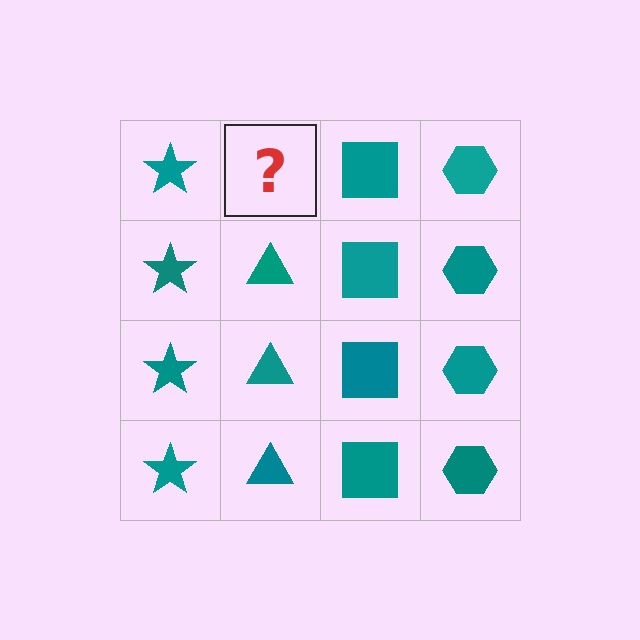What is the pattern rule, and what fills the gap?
The rule is that each column has a consistent shape. The gap should be filled with a teal triangle.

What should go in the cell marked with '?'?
The missing cell should contain a teal triangle.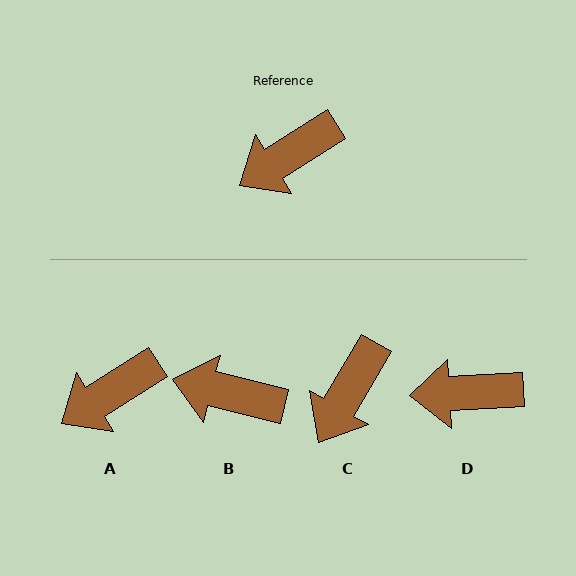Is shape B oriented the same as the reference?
No, it is off by about 46 degrees.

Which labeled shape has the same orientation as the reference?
A.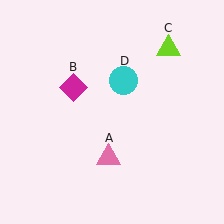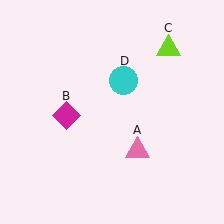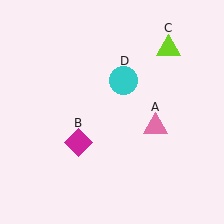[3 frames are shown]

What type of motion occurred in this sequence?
The pink triangle (object A), magenta diamond (object B) rotated counterclockwise around the center of the scene.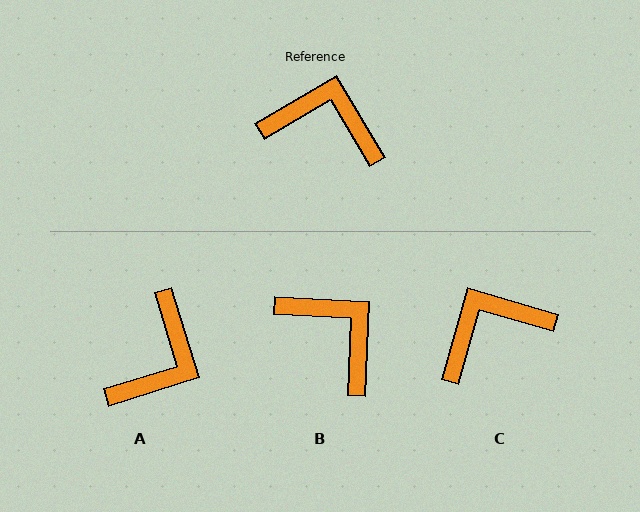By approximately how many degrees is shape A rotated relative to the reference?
Approximately 103 degrees clockwise.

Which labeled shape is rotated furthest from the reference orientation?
A, about 103 degrees away.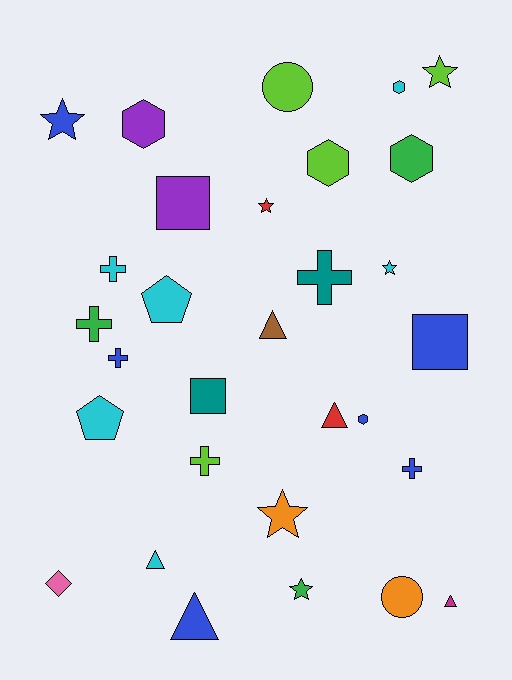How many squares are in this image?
There are 3 squares.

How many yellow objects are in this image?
There are no yellow objects.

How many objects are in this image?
There are 30 objects.